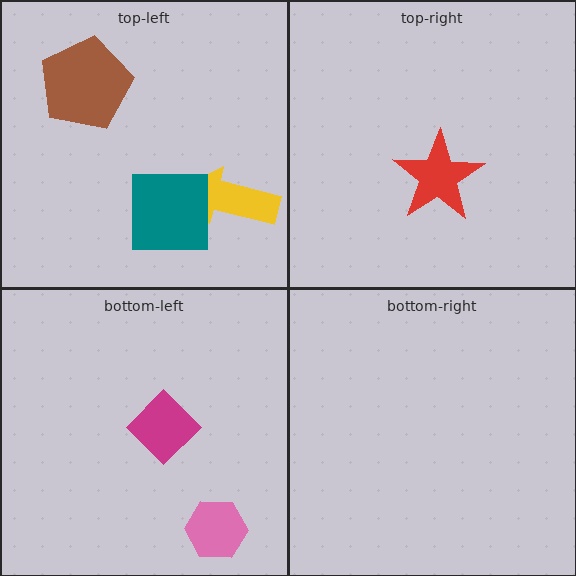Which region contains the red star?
The top-right region.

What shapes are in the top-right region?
The red star.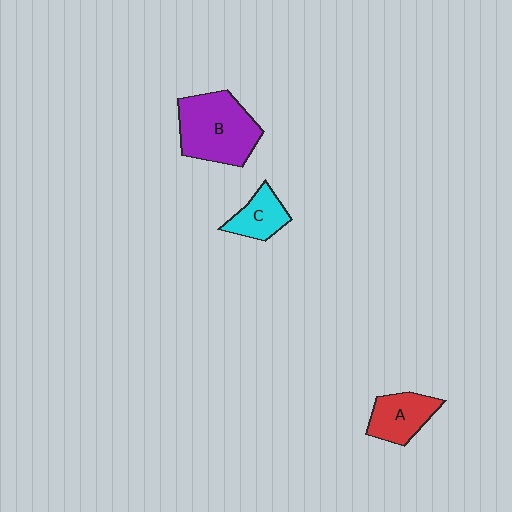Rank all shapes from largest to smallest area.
From largest to smallest: B (purple), A (red), C (cyan).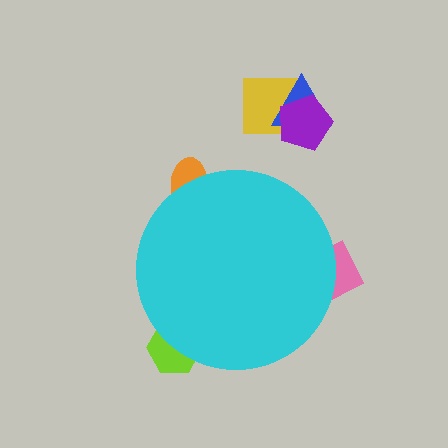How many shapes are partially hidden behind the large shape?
3 shapes are partially hidden.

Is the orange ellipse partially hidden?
Yes, the orange ellipse is partially hidden behind the cyan circle.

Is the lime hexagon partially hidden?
Yes, the lime hexagon is partially hidden behind the cyan circle.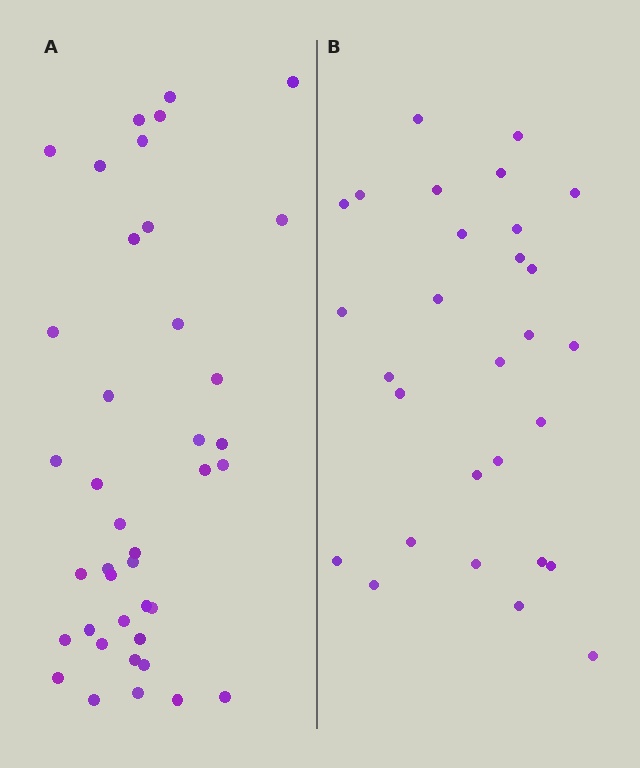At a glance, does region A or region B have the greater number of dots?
Region A (the left region) has more dots.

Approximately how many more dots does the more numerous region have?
Region A has roughly 12 or so more dots than region B.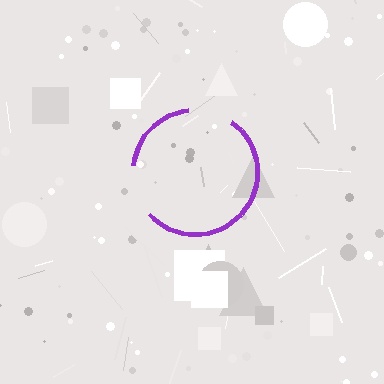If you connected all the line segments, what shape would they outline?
They would outline a circle.